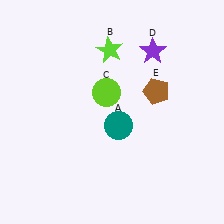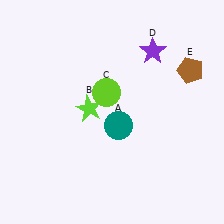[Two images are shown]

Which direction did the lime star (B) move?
The lime star (B) moved down.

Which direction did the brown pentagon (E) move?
The brown pentagon (E) moved right.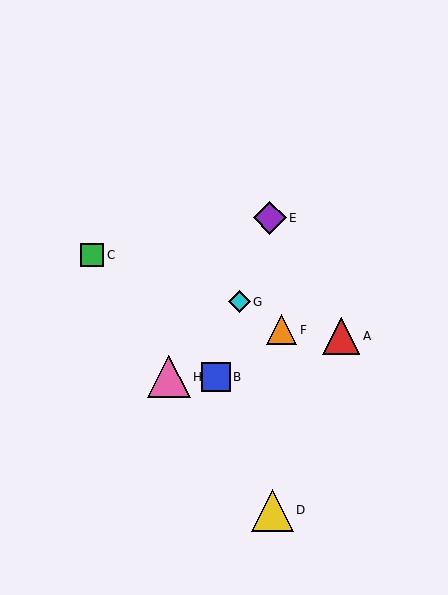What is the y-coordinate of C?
Object C is at y≈255.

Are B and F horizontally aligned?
No, B is at y≈377 and F is at y≈330.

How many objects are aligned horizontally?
2 objects (B, H) are aligned horizontally.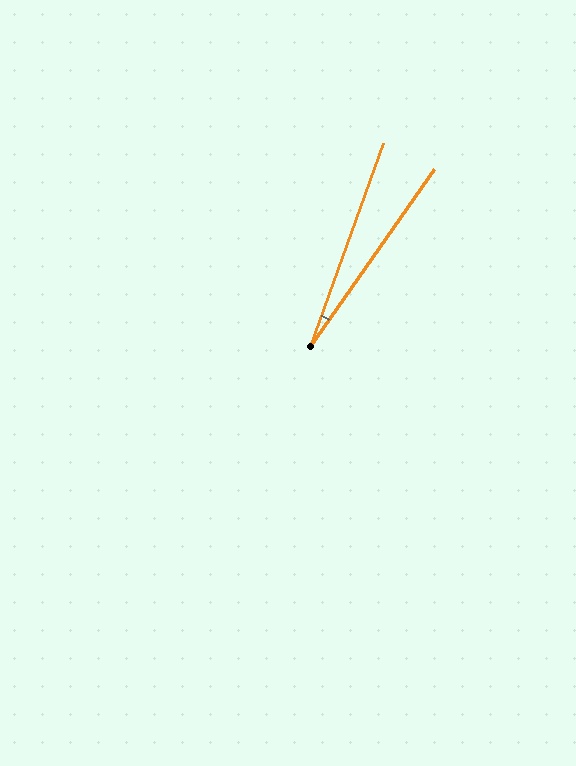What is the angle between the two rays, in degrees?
Approximately 15 degrees.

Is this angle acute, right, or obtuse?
It is acute.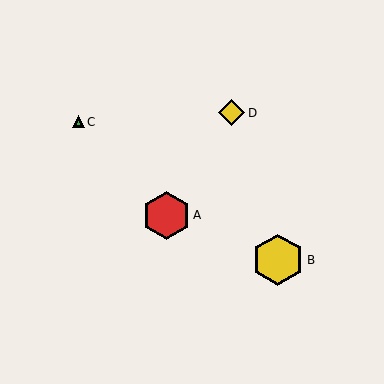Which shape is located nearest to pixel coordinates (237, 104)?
The yellow diamond (labeled D) at (232, 113) is nearest to that location.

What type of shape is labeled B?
Shape B is a yellow hexagon.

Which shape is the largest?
The yellow hexagon (labeled B) is the largest.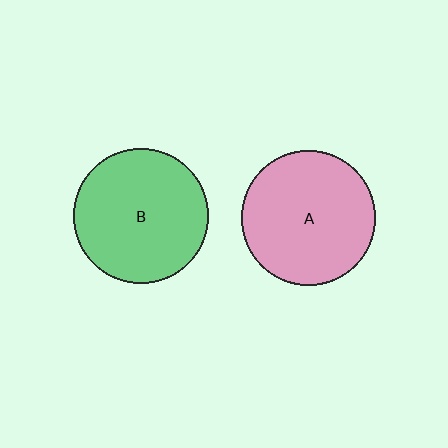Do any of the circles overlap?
No, none of the circles overlap.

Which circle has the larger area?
Circle B (green).